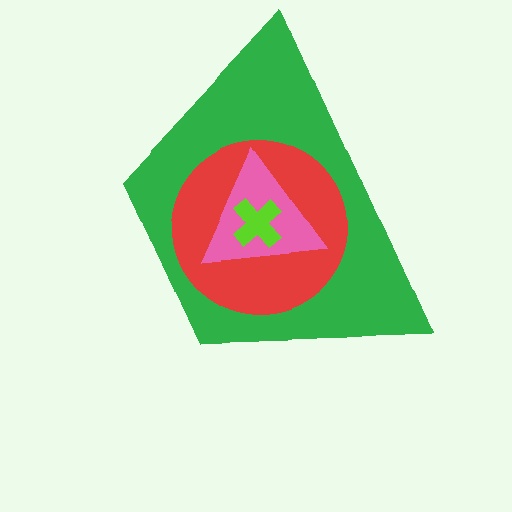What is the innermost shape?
The lime cross.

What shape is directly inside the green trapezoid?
The red circle.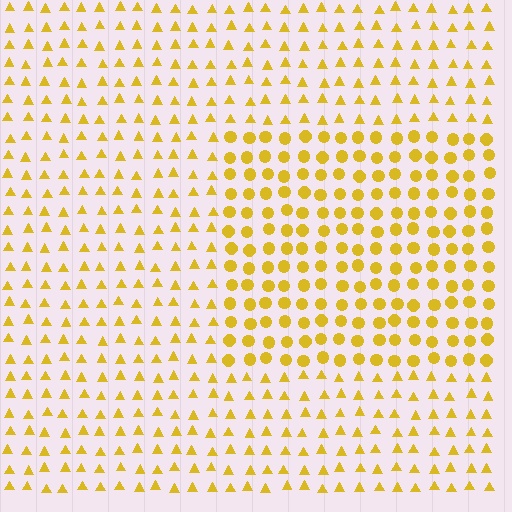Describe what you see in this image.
The image is filled with small yellow elements arranged in a uniform grid. A rectangle-shaped region contains circles, while the surrounding area contains triangles. The boundary is defined purely by the change in element shape.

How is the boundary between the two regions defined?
The boundary is defined by a change in element shape: circles inside vs. triangles outside. All elements share the same color and spacing.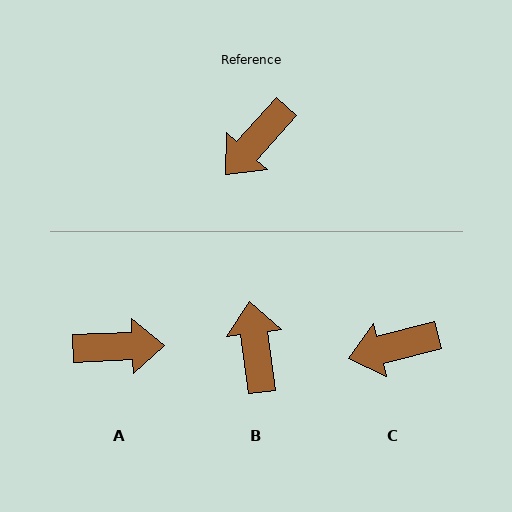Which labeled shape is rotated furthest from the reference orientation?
A, about 134 degrees away.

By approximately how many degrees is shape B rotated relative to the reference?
Approximately 130 degrees clockwise.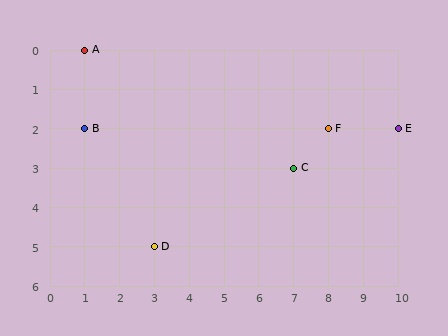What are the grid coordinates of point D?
Point D is at grid coordinates (3, 5).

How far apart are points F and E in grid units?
Points F and E are 2 columns apart.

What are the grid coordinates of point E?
Point E is at grid coordinates (10, 2).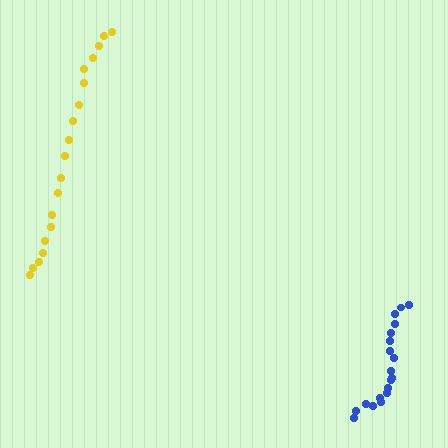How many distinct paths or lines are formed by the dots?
There are 2 distinct paths.